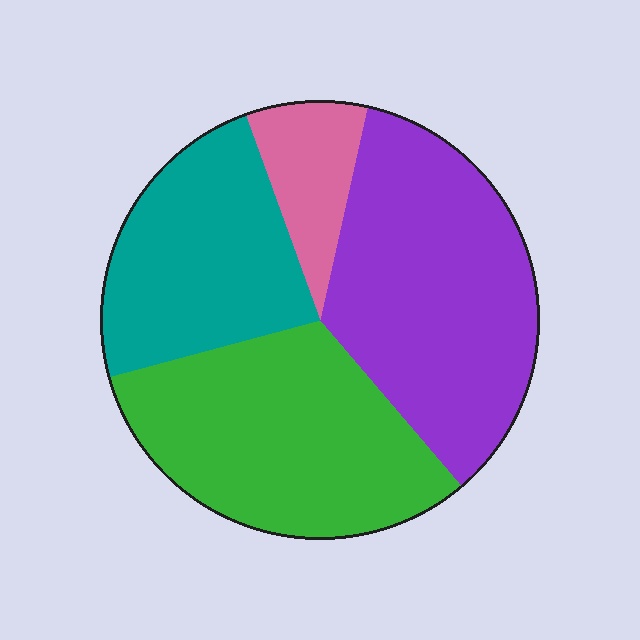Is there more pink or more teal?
Teal.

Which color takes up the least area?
Pink, at roughly 10%.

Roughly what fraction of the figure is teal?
Teal covers 24% of the figure.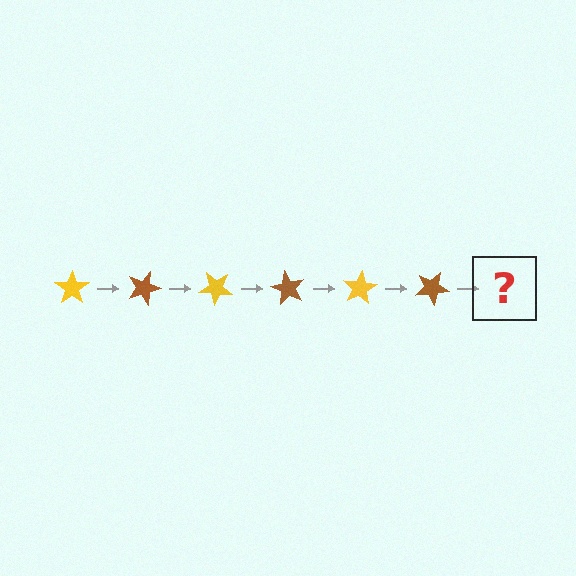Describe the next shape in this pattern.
It should be a yellow star, rotated 120 degrees from the start.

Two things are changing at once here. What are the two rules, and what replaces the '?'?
The two rules are that it rotates 20 degrees each step and the color cycles through yellow and brown. The '?' should be a yellow star, rotated 120 degrees from the start.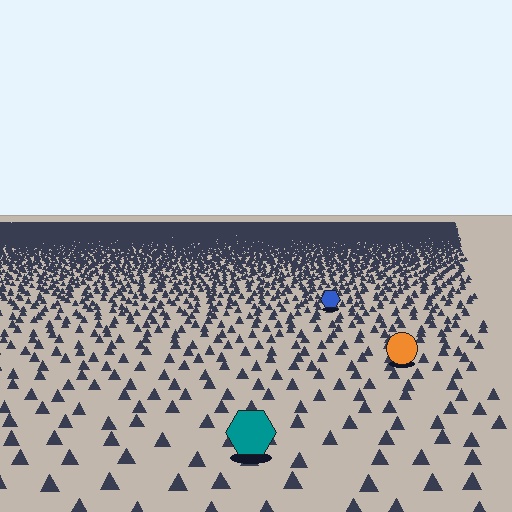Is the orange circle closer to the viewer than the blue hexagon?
Yes. The orange circle is closer — you can tell from the texture gradient: the ground texture is coarser near it.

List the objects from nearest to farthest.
From nearest to farthest: the teal hexagon, the orange circle, the blue hexagon.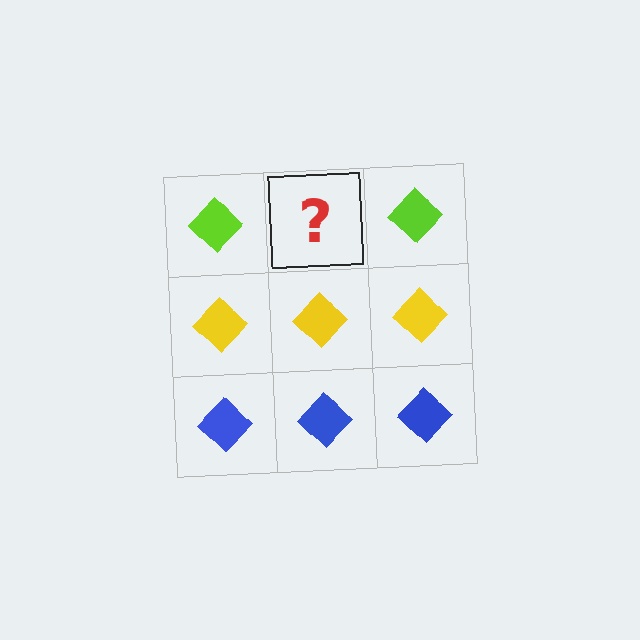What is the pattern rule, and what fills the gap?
The rule is that each row has a consistent color. The gap should be filled with a lime diamond.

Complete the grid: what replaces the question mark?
The question mark should be replaced with a lime diamond.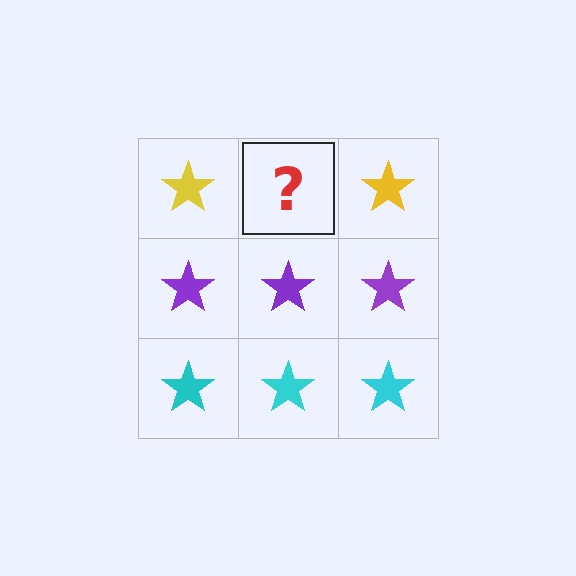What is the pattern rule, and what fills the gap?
The rule is that each row has a consistent color. The gap should be filled with a yellow star.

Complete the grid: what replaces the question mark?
The question mark should be replaced with a yellow star.